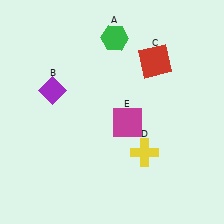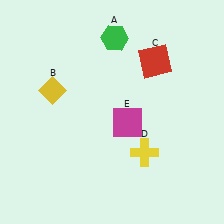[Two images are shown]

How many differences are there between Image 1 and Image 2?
There is 1 difference between the two images.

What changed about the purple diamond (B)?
In Image 1, B is purple. In Image 2, it changed to yellow.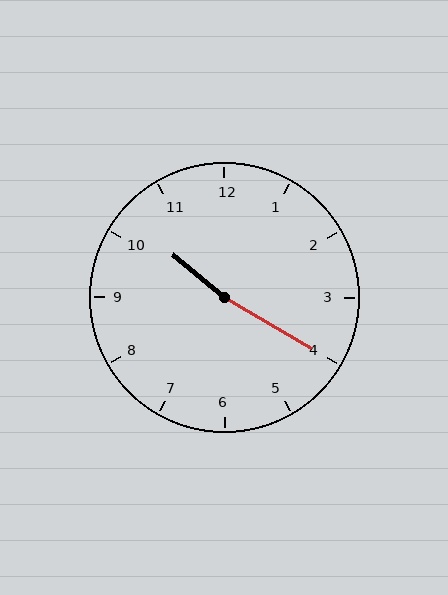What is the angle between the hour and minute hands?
Approximately 170 degrees.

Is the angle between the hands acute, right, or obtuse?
It is obtuse.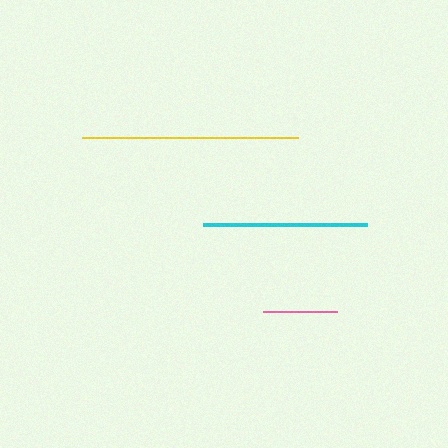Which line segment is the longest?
The yellow line is the longest at approximately 217 pixels.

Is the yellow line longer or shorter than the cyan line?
The yellow line is longer than the cyan line.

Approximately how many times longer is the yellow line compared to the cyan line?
The yellow line is approximately 1.3 times the length of the cyan line.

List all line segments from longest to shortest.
From longest to shortest: yellow, cyan, pink.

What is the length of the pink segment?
The pink segment is approximately 74 pixels long.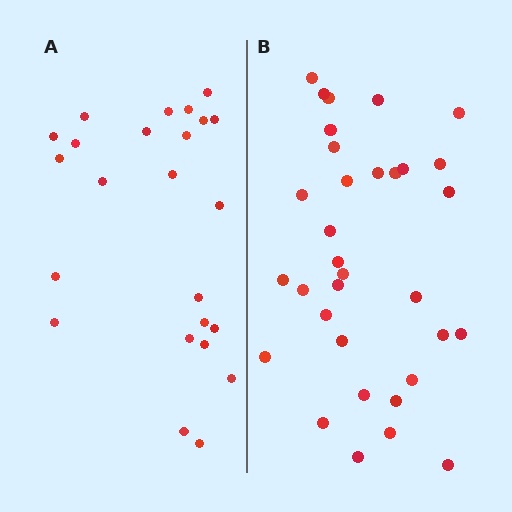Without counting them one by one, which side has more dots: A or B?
Region B (the right region) has more dots.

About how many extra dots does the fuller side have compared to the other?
Region B has roughly 8 or so more dots than region A.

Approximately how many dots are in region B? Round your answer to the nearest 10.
About 30 dots. (The exact count is 33, which rounds to 30.)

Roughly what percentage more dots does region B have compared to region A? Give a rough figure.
About 40% more.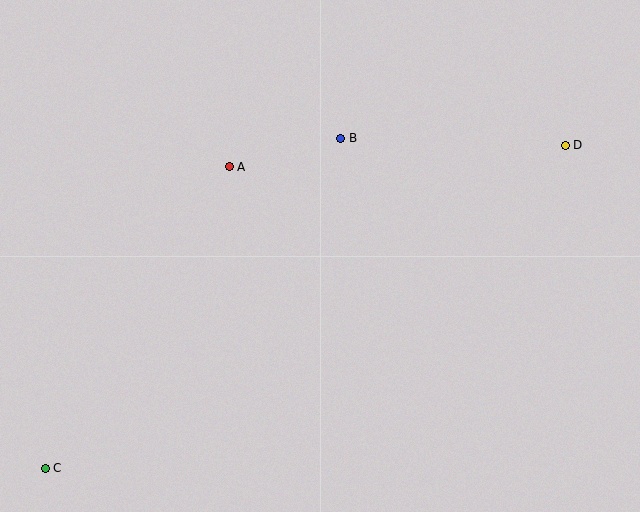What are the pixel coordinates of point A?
Point A is at (229, 167).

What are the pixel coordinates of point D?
Point D is at (565, 145).